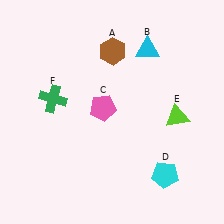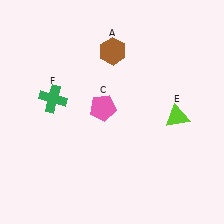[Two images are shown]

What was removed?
The cyan pentagon (D), the cyan triangle (B) were removed in Image 2.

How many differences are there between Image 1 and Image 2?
There are 2 differences between the two images.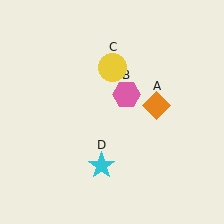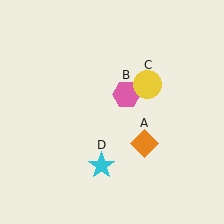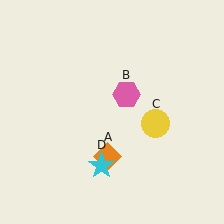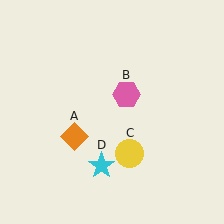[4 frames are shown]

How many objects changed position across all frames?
2 objects changed position: orange diamond (object A), yellow circle (object C).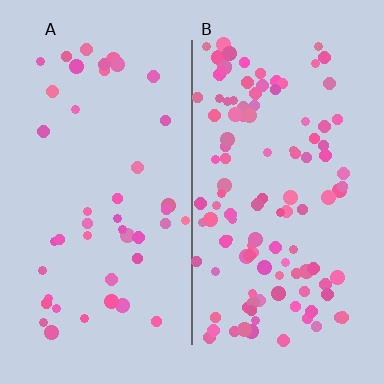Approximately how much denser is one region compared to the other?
Approximately 2.5× — region B over region A.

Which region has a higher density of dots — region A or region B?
B (the right).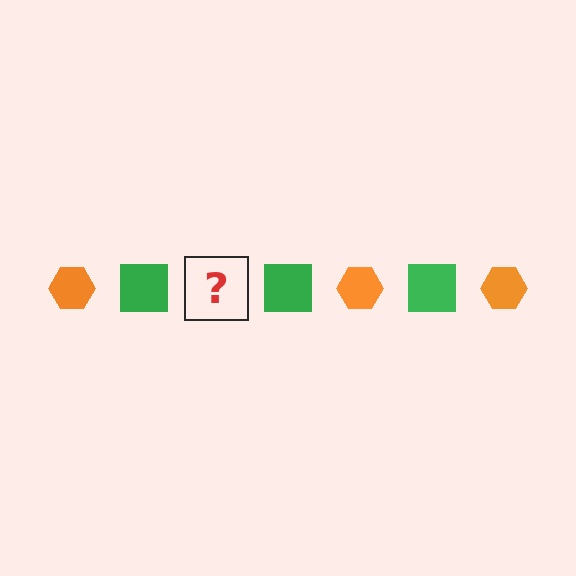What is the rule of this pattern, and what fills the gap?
The rule is that the pattern alternates between orange hexagon and green square. The gap should be filled with an orange hexagon.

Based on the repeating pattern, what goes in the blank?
The blank should be an orange hexagon.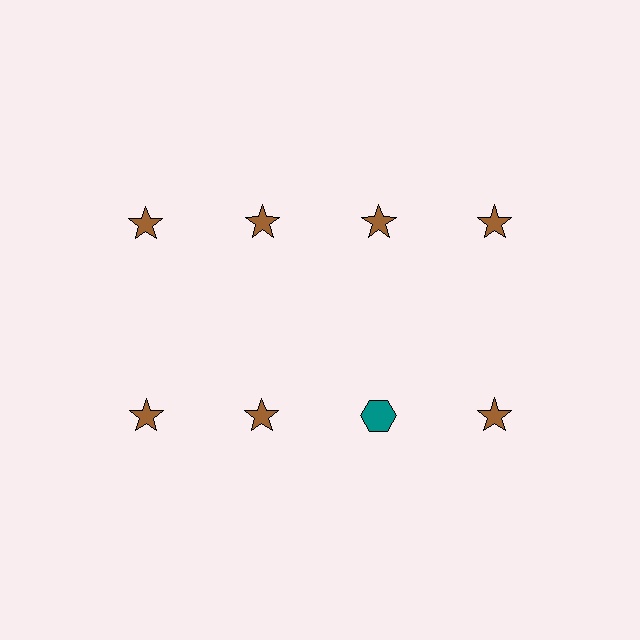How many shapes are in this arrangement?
There are 8 shapes arranged in a grid pattern.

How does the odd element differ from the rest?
It differs in both color (teal instead of brown) and shape (hexagon instead of star).